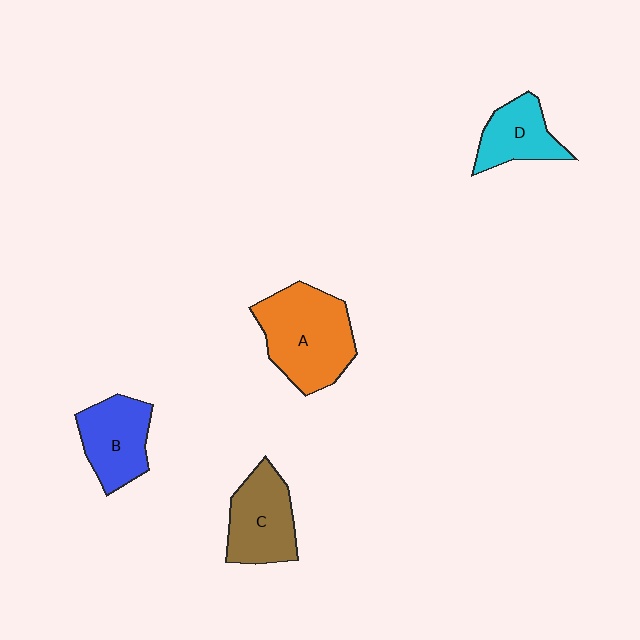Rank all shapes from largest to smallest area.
From largest to smallest: A (orange), C (brown), B (blue), D (cyan).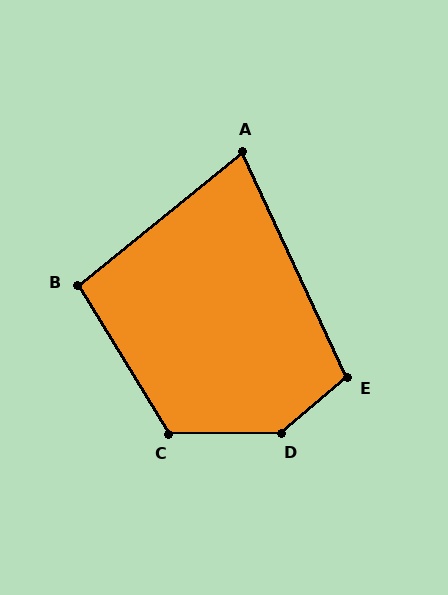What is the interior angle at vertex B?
Approximately 97 degrees (obtuse).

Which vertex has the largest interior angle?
D, at approximately 140 degrees.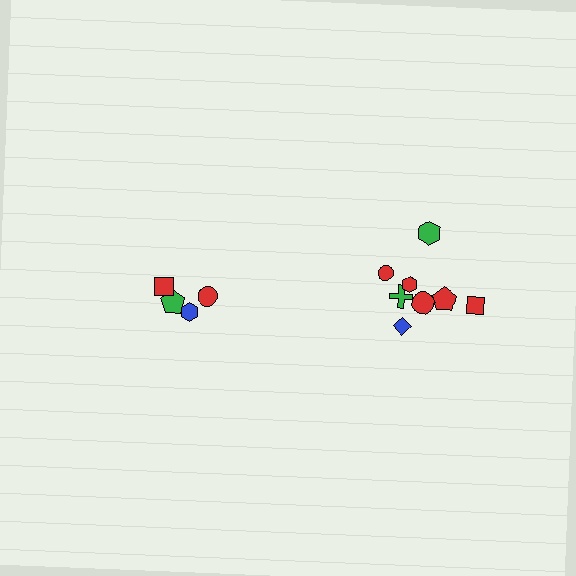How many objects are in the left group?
There are 4 objects.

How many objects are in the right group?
There are 8 objects.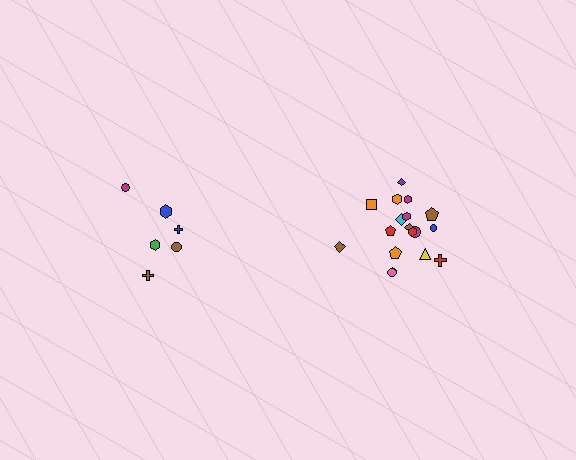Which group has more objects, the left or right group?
The right group.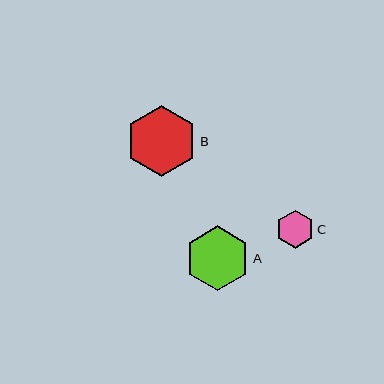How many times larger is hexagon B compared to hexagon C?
Hexagon B is approximately 1.8 times the size of hexagon C.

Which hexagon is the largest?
Hexagon B is the largest with a size of approximately 71 pixels.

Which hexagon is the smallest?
Hexagon C is the smallest with a size of approximately 38 pixels.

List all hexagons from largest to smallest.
From largest to smallest: B, A, C.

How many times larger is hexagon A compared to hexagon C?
Hexagon A is approximately 1.7 times the size of hexagon C.